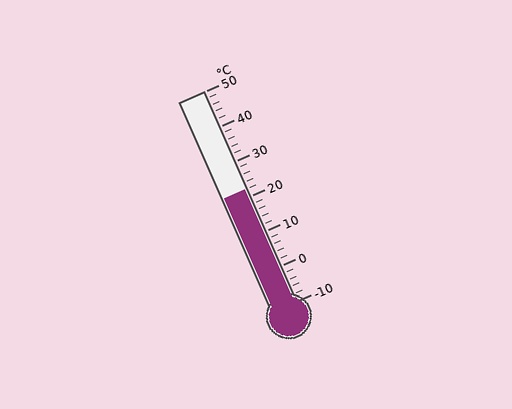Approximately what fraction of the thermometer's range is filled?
The thermometer is filled to approximately 55% of its range.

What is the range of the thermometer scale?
The thermometer scale ranges from -10°C to 50°C.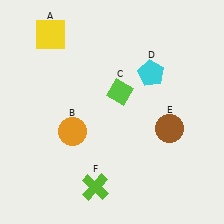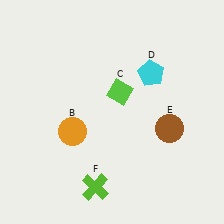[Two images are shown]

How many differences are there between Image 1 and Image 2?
There is 1 difference between the two images.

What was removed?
The yellow square (A) was removed in Image 2.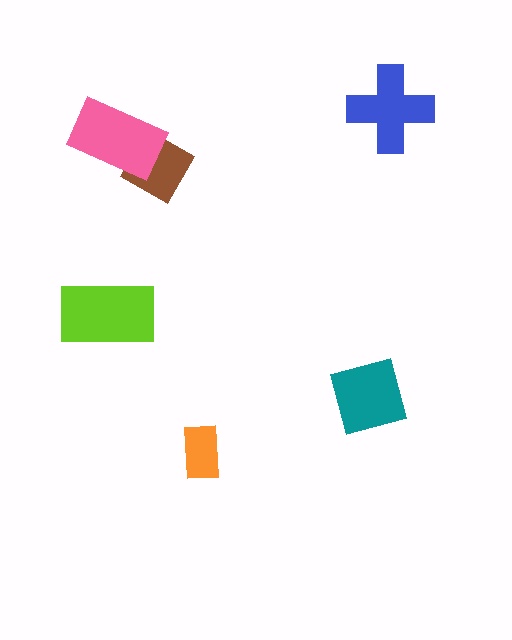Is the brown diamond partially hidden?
Yes, it is partially covered by another shape.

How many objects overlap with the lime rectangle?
0 objects overlap with the lime rectangle.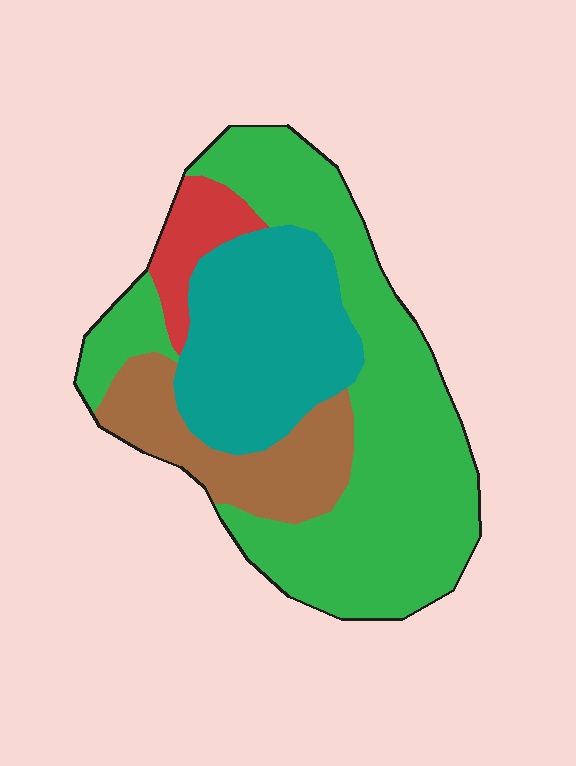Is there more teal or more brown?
Teal.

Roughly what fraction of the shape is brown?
Brown covers roughly 15% of the shape.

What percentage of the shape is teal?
Teal covers roughly 25% of the shape.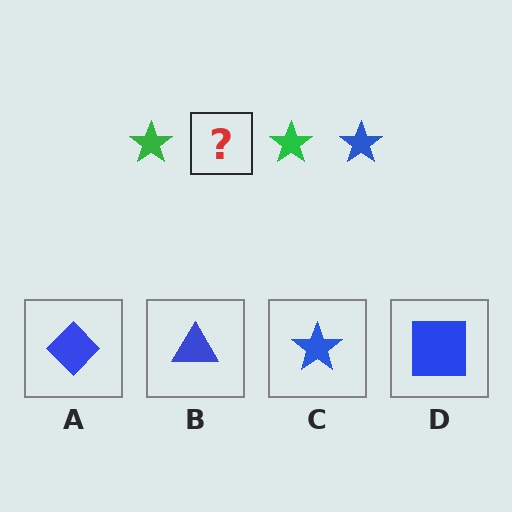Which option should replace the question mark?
Option C.